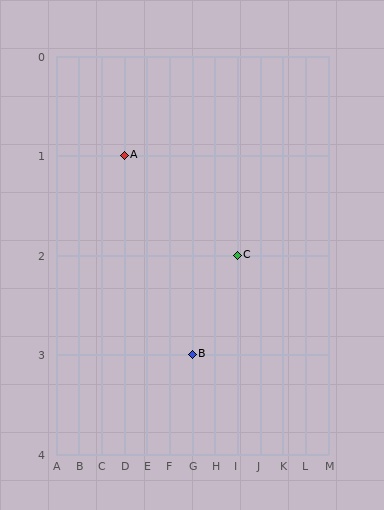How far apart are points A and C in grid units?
Points A and C are 5 columns and 1 row apart (about 5.1 grid units diagonally).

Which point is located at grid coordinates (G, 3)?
Point B is at (G, 3).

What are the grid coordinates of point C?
Point C is at grid coordinates (I, 2).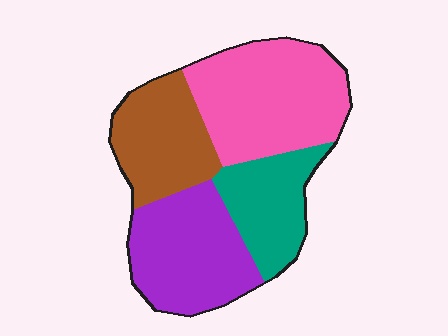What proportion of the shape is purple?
Purple takes up about one quarter (1/4) of the shape.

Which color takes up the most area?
Pink, at roughly 35%.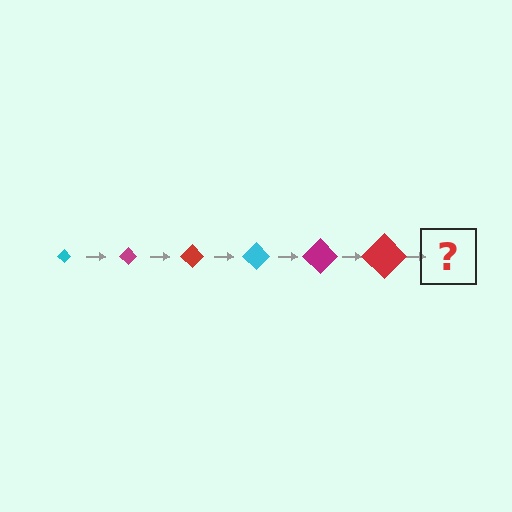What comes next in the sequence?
The next element should be a cyan diamond, larger than the previous one.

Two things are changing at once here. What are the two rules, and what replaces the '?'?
The two rules are that the diamond grows larger each step and the color cycles through cyan, magenta, and red. The '?' should be a cyan diamond, larger than the previous one.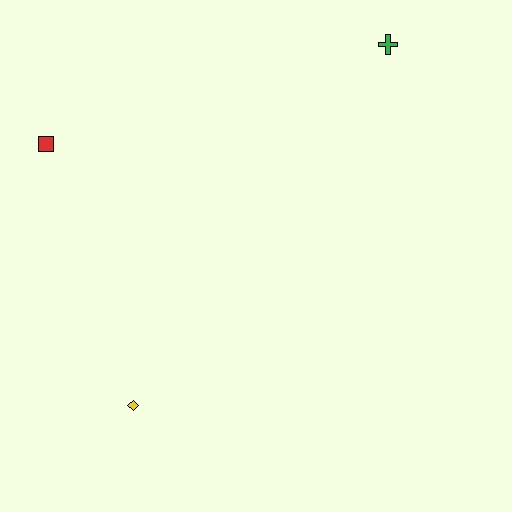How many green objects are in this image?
There is 1 green object.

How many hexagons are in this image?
There are no hexagons.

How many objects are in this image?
There are 3 objects.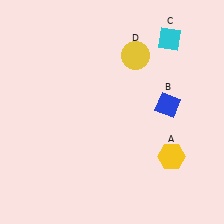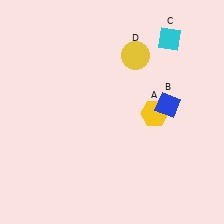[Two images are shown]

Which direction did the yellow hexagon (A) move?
The yellow hexagon (A) moved up.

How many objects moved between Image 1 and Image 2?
1 object moved between the two images.